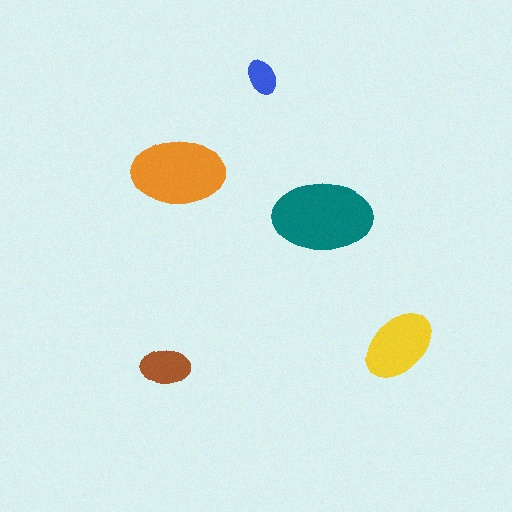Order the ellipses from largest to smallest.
the teal one, the orange one, the yellow one, the brown one, the blue one.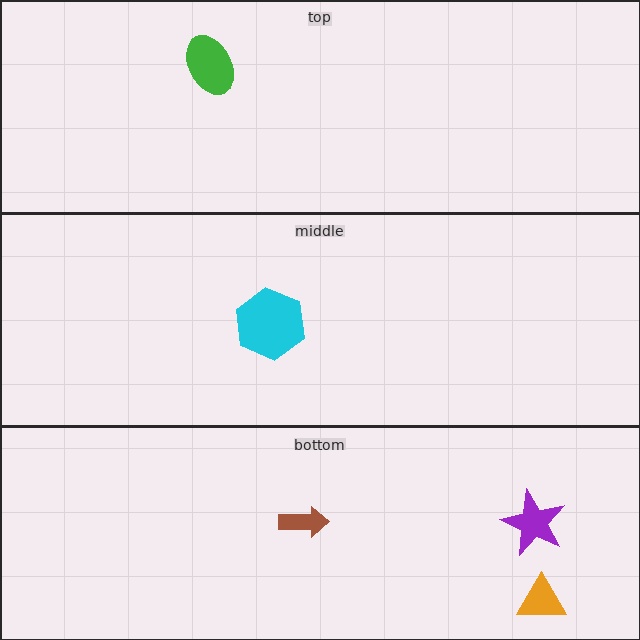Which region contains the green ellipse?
The top region.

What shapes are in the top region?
The green ellipse.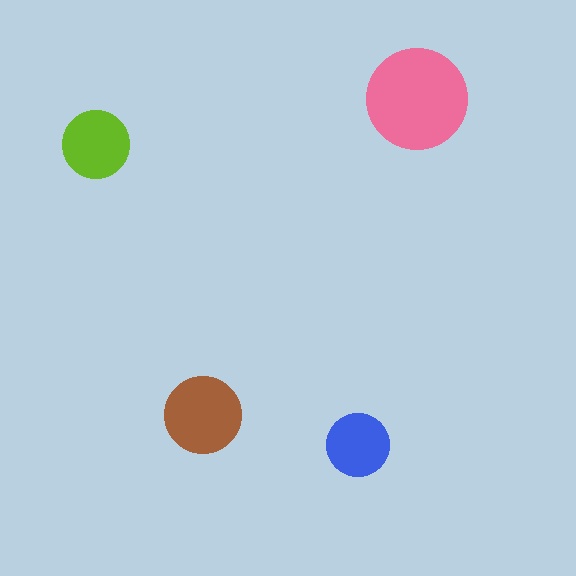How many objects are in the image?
There are 4 objects in the image.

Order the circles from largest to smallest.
the pink one, the brown one, the lime one, the blue one.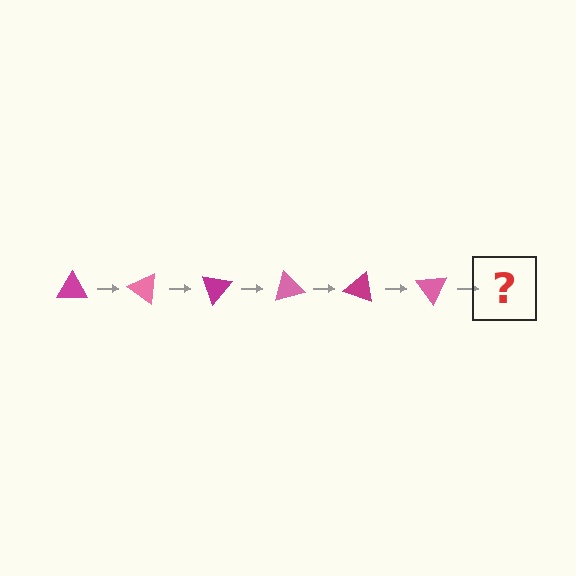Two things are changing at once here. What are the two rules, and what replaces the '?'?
The two rules are that it rotates 35 degrees each step and the color cycles through magenta and pink. The '?' should be a magenta triangle, rotated 210 degrees from the start.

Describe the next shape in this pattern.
It should be a magenta triangle, rotated 210 degrees from the start.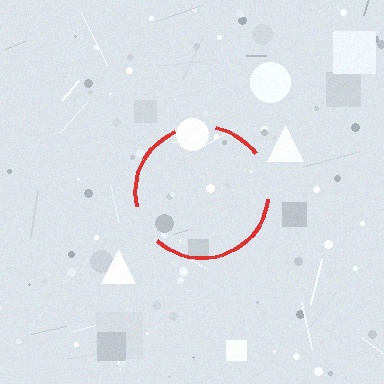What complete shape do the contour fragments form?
The contour fragments form a circle.